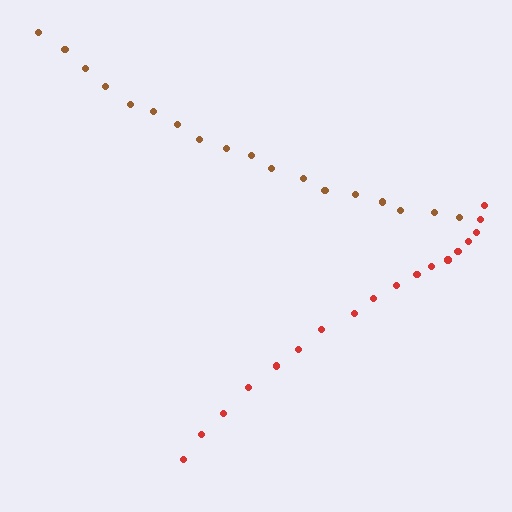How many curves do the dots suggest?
There are 2 distinct paths.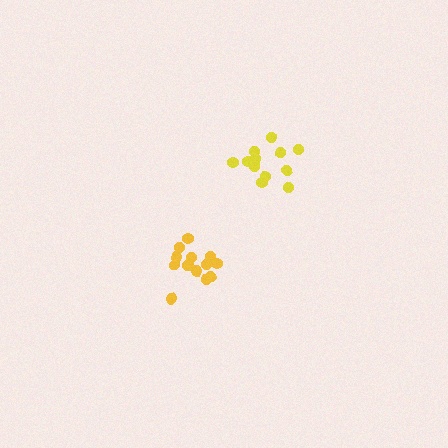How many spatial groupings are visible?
There are 2 spatial groupings.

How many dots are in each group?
Group 1: 14 dots, Group 2: 13 dots (27 total).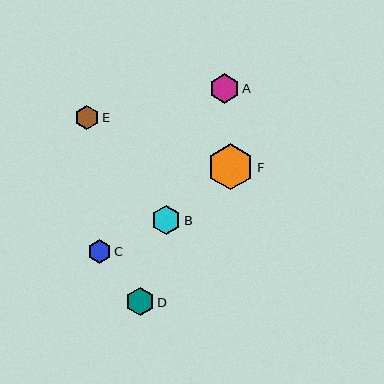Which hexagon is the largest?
Hexagon F is the largest with a size of approximately 46 pixels.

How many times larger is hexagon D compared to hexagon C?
Hexagon D is approximately 1.2 times the size of hexagon C.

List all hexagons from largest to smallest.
From largest to smallest: F, A, B, D, E, C.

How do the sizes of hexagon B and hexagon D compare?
Hexagon B and hexagon D are approximately the same size.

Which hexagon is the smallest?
Hexagon C is the smallest with a size of approximately 24 pixels.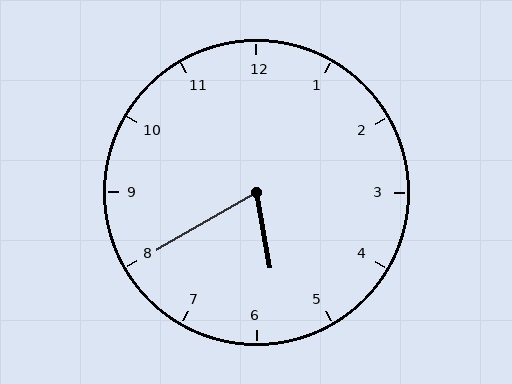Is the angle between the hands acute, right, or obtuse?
It is acute.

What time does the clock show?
5:40.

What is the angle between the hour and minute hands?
Approximately 70 degrees.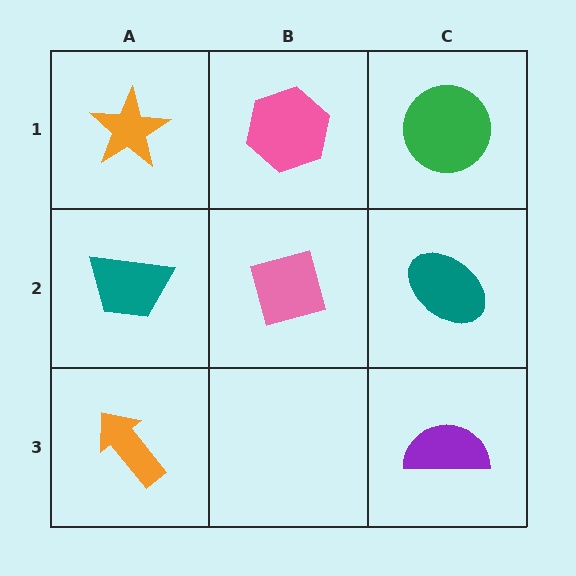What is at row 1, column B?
A pink hexagon.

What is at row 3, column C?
A purple semicircle.